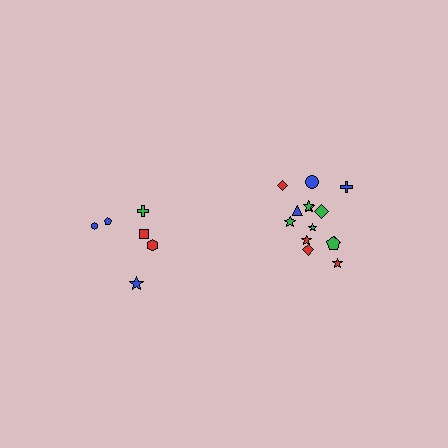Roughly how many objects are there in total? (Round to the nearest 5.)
Roughly 20 objects in total.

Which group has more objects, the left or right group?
The right group.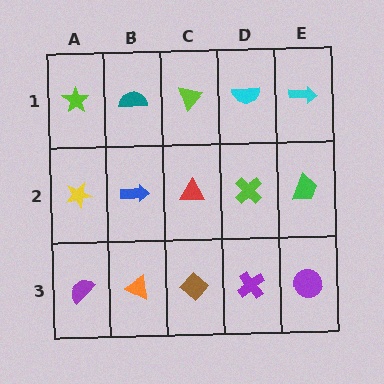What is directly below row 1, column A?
A yellow star.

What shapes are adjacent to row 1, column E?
A green trapezoid (row 2, column E), a cyan semicircle (row 1, column D).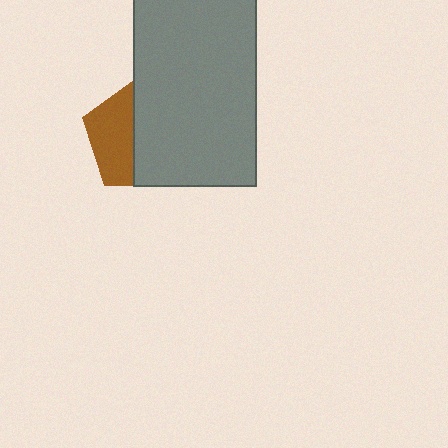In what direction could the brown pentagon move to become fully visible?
The brown pentagon could move left. That would shift it out from behind the gray rectangle entirely.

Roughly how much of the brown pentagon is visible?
A small part of it is visible (roughly 42%).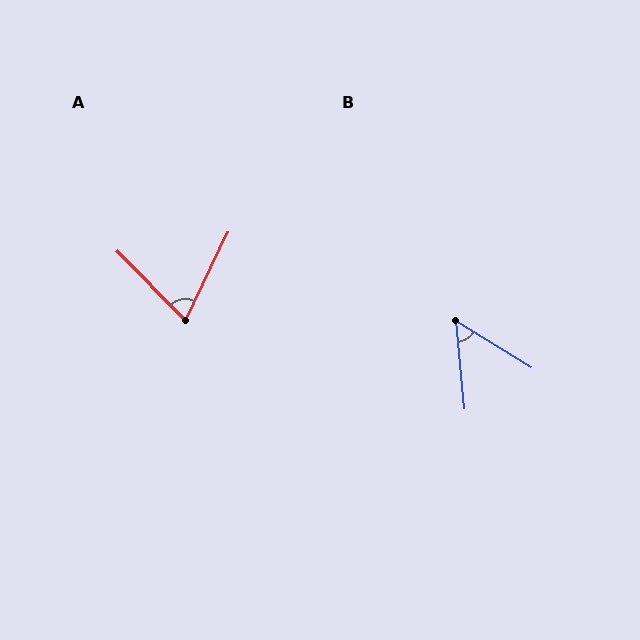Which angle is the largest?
A, at approximately 70 degrees.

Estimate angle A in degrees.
Approximately 70 degrees.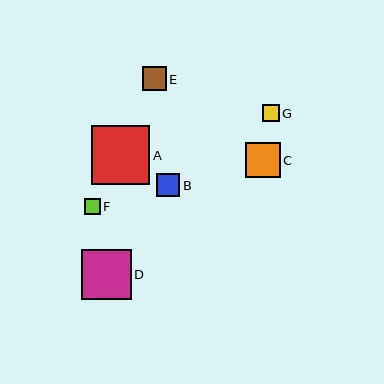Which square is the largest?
Square A is the largest with a size of approximately 58 pixels.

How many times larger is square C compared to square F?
Square C is approximately 2.2 times the size of square F.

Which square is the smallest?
Square F is the smallest with a size of approximately 16 pixels.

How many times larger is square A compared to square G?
Square A is approximately 3.5 times the size of square G.